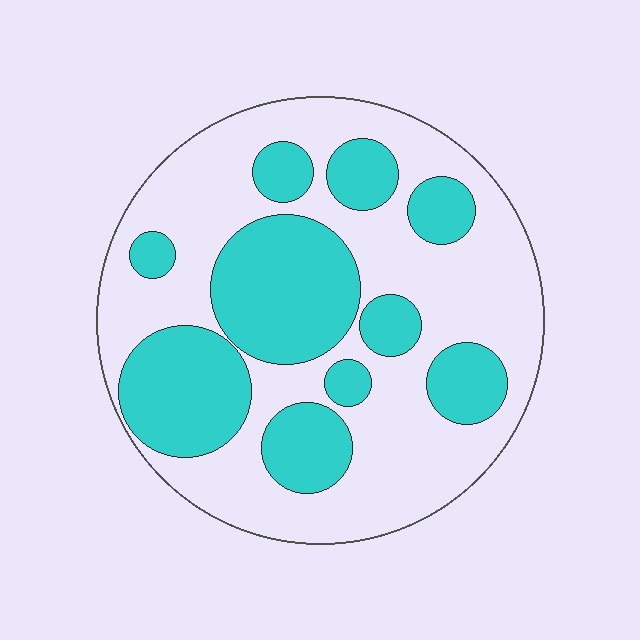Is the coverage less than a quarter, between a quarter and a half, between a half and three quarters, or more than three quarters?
Between a quarter and a half.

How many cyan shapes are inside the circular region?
10.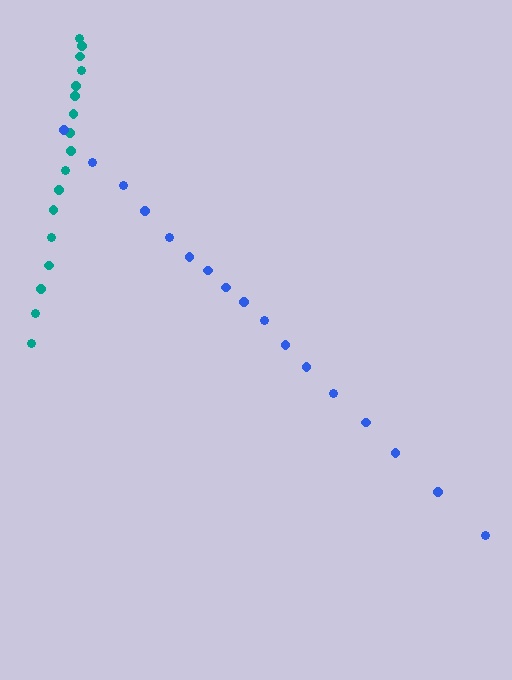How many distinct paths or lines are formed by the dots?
There are 2 distinct paths.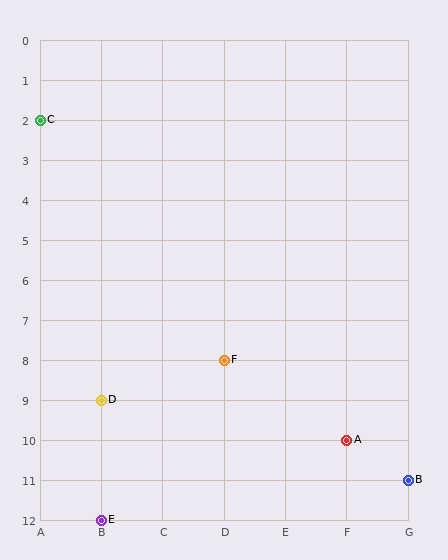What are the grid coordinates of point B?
Point B is at grid coordinates (G, 11).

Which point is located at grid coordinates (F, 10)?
Point A is at (F, 10).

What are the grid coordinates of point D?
Point D is at grid coordinates (B, 9).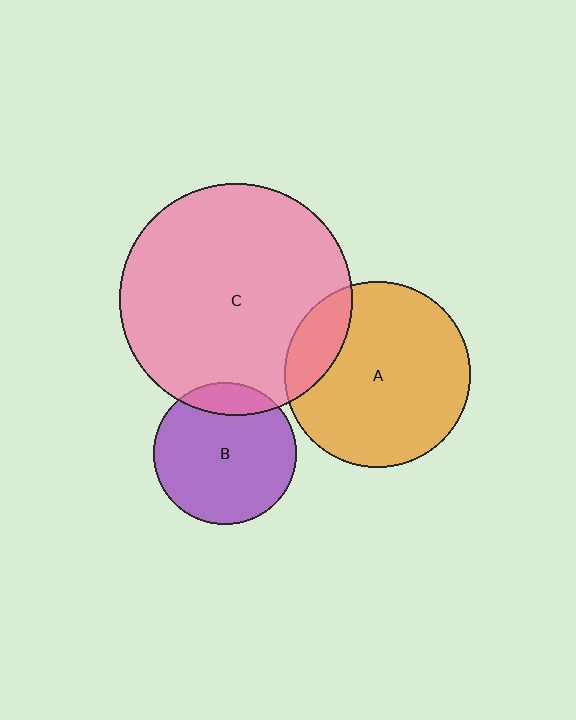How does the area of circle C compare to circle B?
Approximately 2.6 times.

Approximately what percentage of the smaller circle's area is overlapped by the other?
Approximately 15%.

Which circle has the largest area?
Circle C (pink).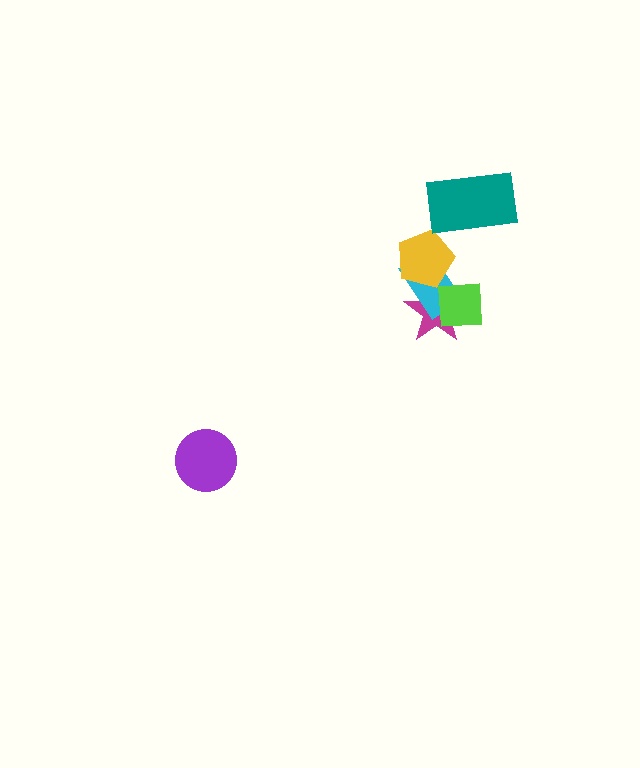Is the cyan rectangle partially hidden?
Yes, it is partially covered by another shape.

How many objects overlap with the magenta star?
3 objects overlap with the magenta star.